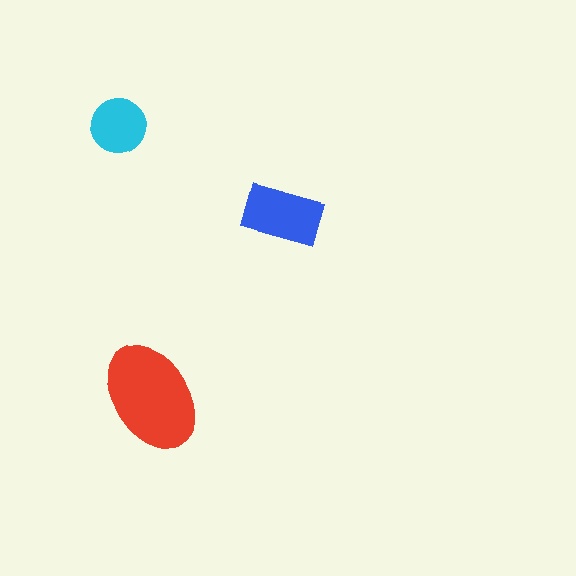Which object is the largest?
The red ellipse.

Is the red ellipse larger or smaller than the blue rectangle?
Larger.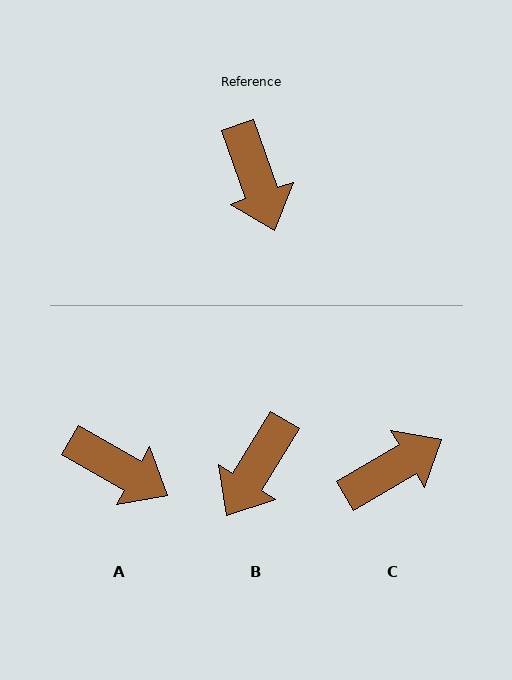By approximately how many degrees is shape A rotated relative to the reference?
Approximately 41 degrees counter-clockwise.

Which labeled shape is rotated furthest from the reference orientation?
C, about 101 degrees away.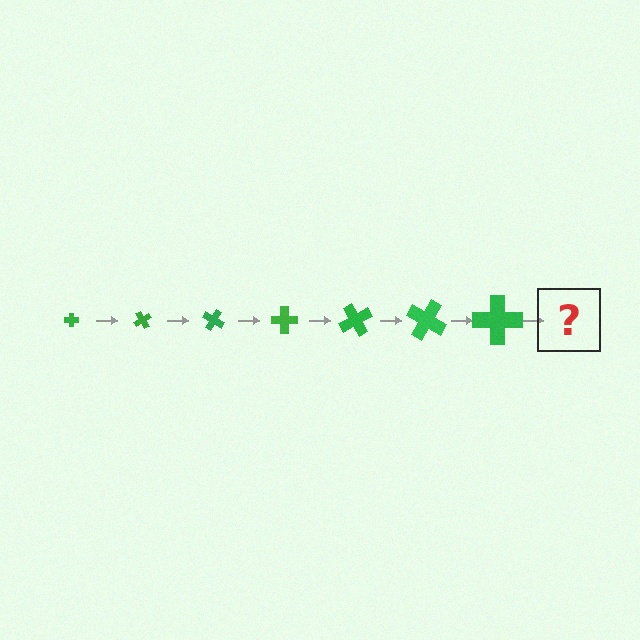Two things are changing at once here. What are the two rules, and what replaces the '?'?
The two rules are that the cross grows larger each step and it rotates 60 degrees each step. The '?' should be a cross, larger than the previous one and rotated 420 degrees from the start.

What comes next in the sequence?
The next element should be a cross, larger than the previous one and rotated 420 degrees from the start.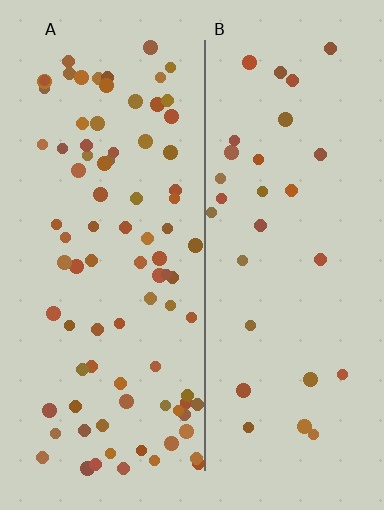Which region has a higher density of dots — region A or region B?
A (the left).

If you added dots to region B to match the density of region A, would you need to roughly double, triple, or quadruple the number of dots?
Approximately triple.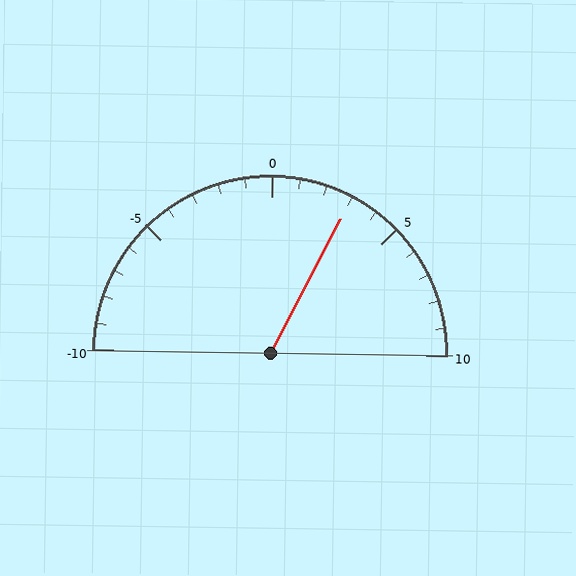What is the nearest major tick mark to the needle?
The nearest major tick mark is 5.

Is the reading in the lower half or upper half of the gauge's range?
The reading is in the upper half of the range (-10 to 10).